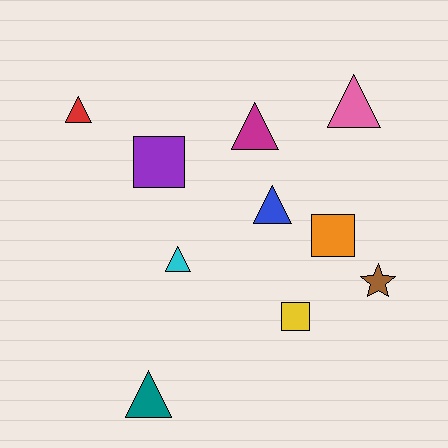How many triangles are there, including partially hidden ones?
There are 6 triangles.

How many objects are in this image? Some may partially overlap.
There are 10 objects.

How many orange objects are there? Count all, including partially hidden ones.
There is 1 orange object.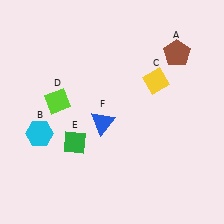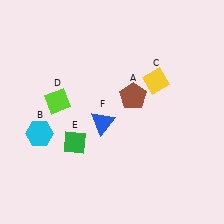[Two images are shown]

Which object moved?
The brown pentagon (A) moved left.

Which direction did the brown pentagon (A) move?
The brown pentagon (A) moved left.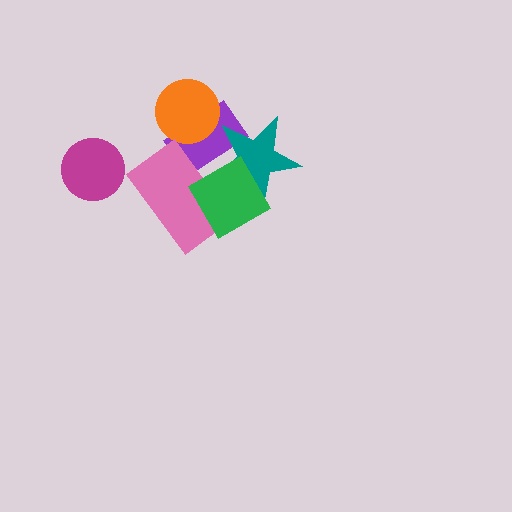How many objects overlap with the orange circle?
1 object overlaps with the orange circle.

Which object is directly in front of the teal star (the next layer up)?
The pink rectangle is directly in front of the teal star.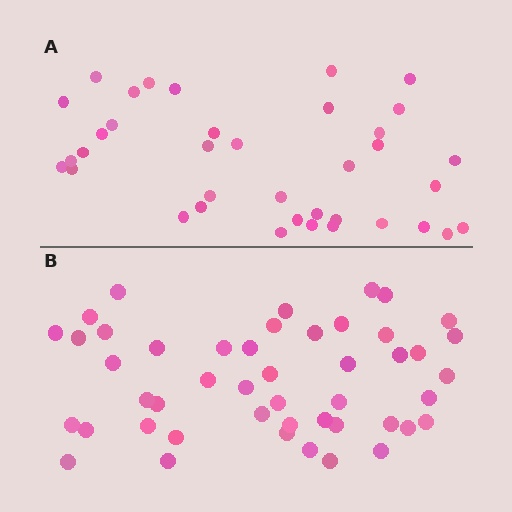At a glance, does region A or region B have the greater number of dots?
Region B (the bottom region) has more dots.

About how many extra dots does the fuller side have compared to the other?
Region B has roughly 10 or so more dots than region A.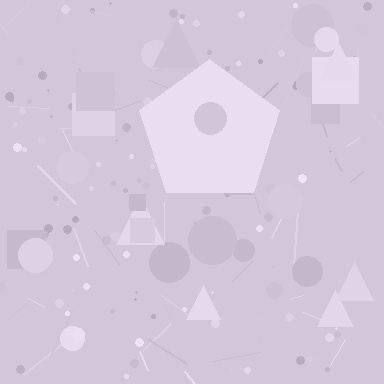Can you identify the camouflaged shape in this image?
The camouflaged shape is a pentagon.